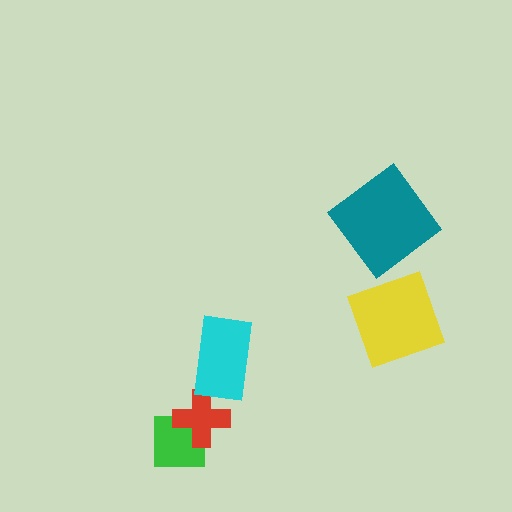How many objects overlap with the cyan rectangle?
0 objects overlap with the cyan rectangle.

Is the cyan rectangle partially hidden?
No, no other shape covers it.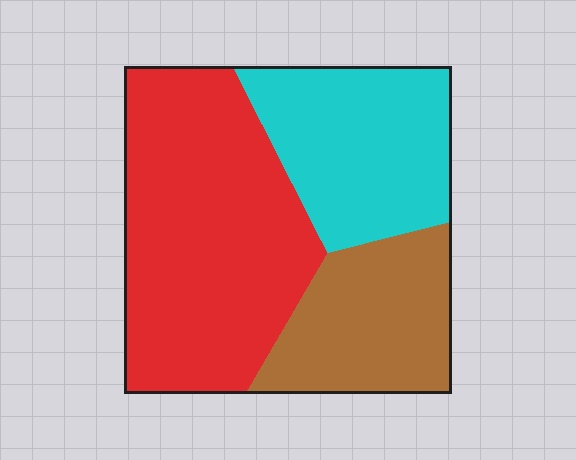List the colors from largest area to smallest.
From largest to smallest: red, cyan, brown.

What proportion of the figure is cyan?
Cyan covers around 30% of the figure.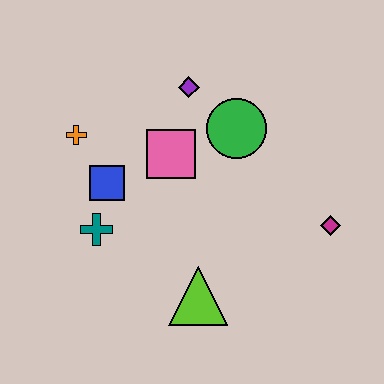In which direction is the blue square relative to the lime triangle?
The blue square is above the lime triangle.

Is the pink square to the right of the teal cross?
Yes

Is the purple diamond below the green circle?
No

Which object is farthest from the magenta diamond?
The orange cross is farthest from the magenta diamond.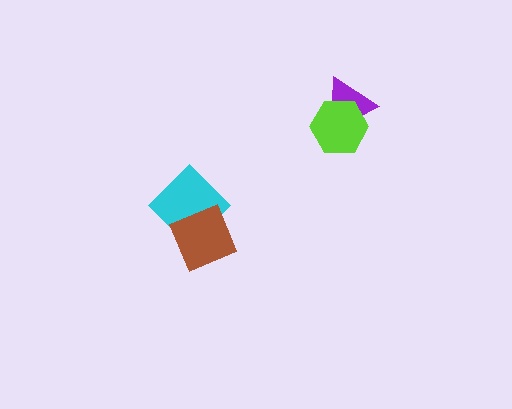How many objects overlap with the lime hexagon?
1 object overlaps with the lime hexagon.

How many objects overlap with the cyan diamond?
1 object overlaps with the cyan diamond.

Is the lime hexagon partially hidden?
No, no other shape covers it.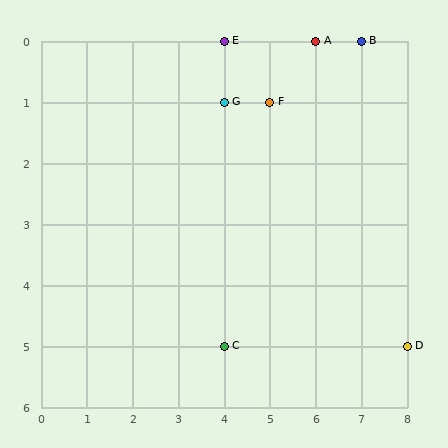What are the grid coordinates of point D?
Point D is at grid coordinates (8, 5).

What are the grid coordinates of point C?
Point C is at grid coordinates (4, 5).